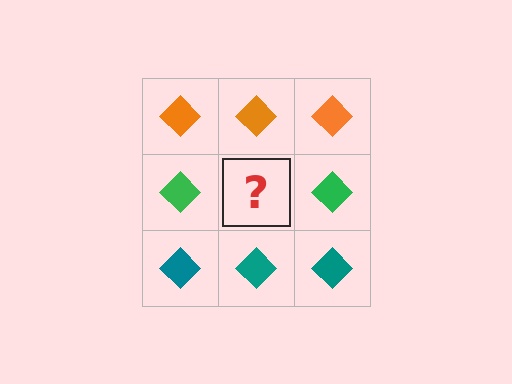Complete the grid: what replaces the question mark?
The question mark should be replaced with a green diamond.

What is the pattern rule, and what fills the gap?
The rule is that each row has a consistent color. The gap should be filled with a green diamond.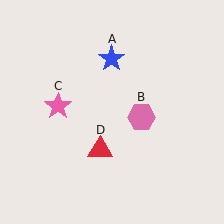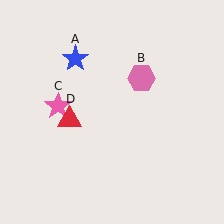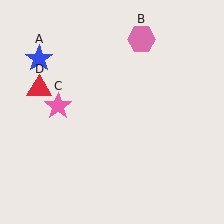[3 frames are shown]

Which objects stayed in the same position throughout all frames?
Pink star (object C) remained stationary.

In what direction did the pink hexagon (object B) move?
The pink hexagon (object B) moved up.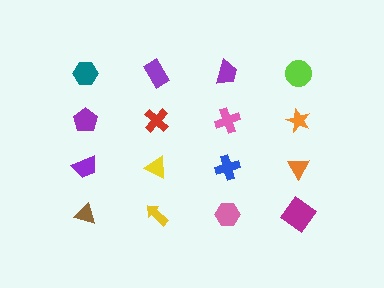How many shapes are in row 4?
4 shapes.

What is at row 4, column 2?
A yellow arrow.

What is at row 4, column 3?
A pink hexagon.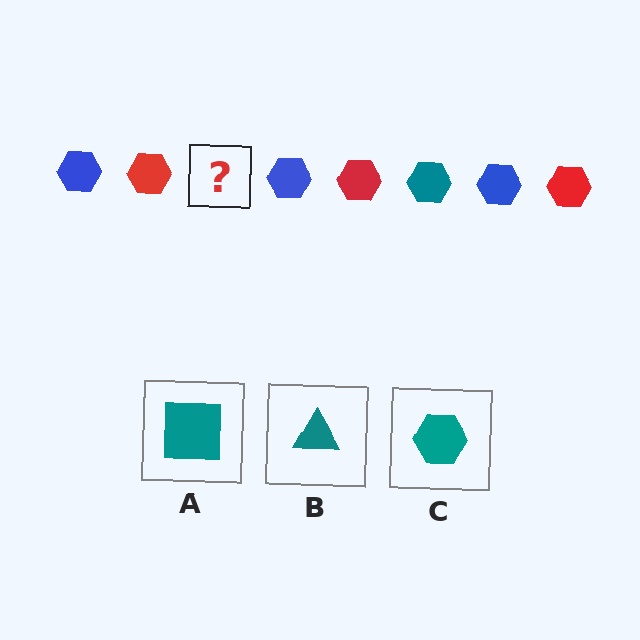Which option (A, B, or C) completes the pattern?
C.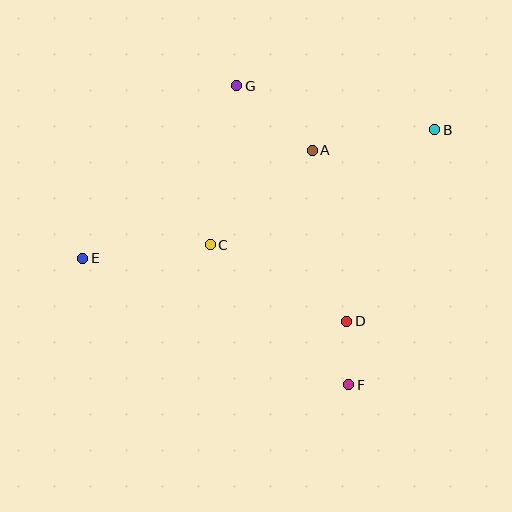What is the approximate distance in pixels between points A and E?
The distance between A and E is approximately 254 pixels.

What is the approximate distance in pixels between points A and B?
The distance between A and B is approximately 124 pixels.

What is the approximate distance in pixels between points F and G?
The distance between F and G is approximately 319 pixels.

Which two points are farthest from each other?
Points B and E are farthest from each other.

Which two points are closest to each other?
Points D and F are closest to each other.